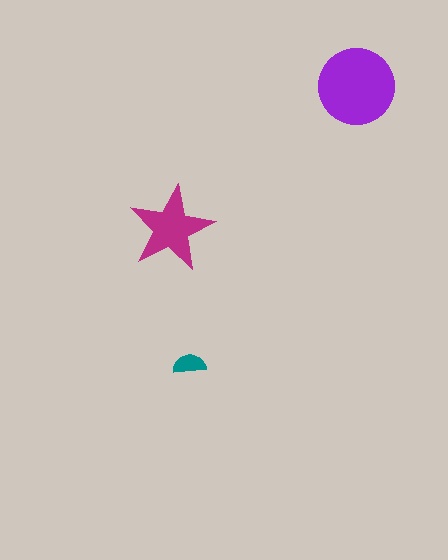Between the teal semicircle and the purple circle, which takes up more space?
The purple circle.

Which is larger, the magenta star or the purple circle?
The purple circle.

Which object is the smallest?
The teal semicircle.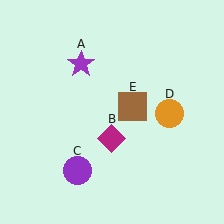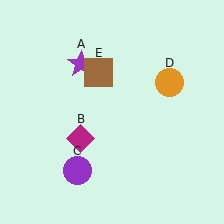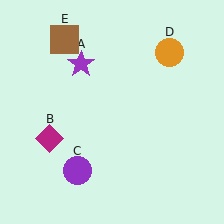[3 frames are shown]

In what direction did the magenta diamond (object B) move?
The magenta diamond (object B) moved left.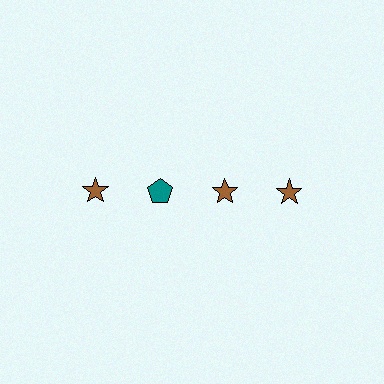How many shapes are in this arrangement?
There are 4 shapes arranged in a grid pattern.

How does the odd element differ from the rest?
It differs in both color (teal instead of brown) and shape (pentagon instead of star).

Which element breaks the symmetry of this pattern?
The teal pentagon in the top row, second from left column breaks the symmetry. All other shapes are brown stars.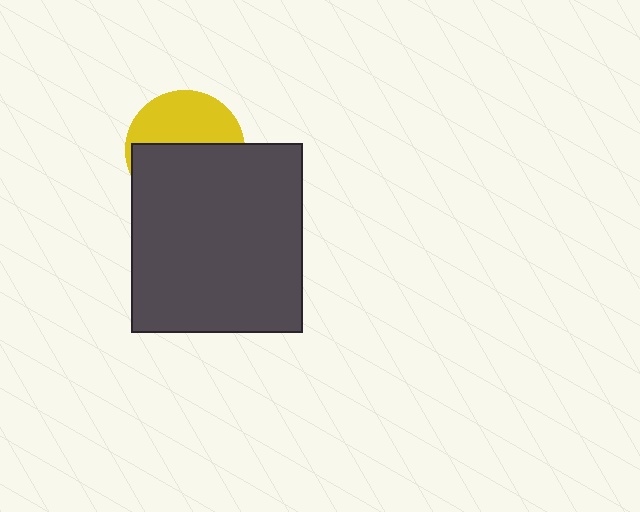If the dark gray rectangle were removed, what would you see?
You would see the complete yellow circle.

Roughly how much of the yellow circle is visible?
A small part of it is visible (roughly 45%).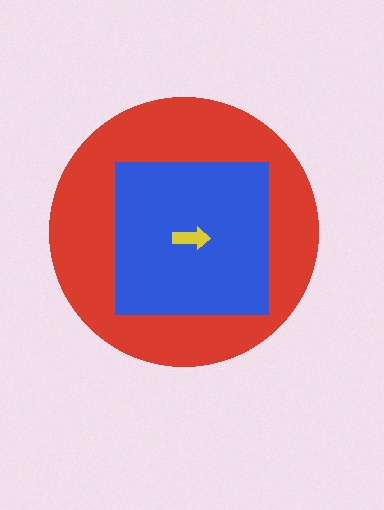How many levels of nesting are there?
3.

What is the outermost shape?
The red circle.